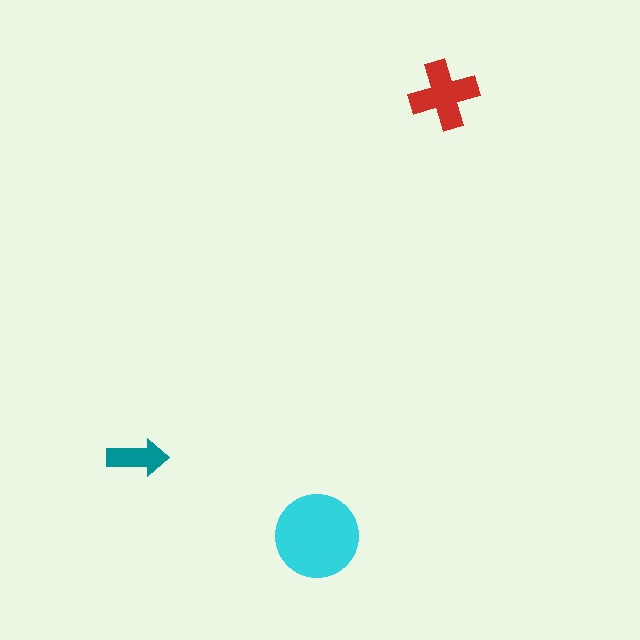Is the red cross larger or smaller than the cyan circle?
Smaller.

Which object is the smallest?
The teal arrow.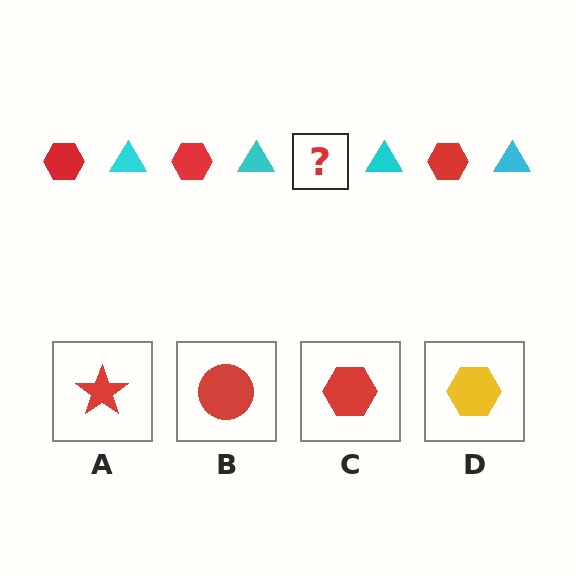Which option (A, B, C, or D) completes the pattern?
C.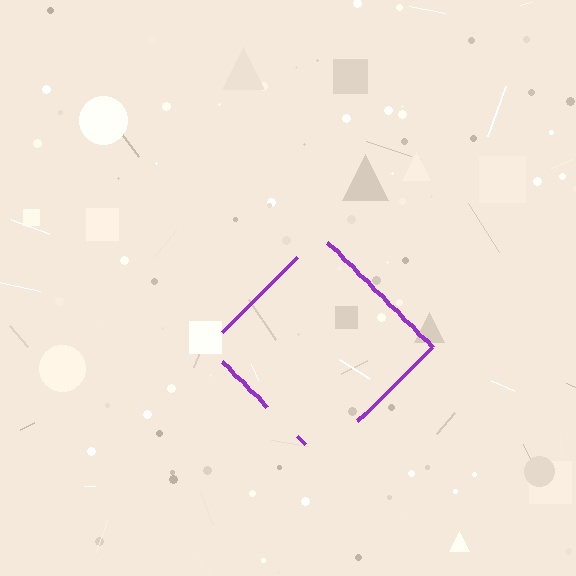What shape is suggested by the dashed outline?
The dashed outline suggests a diamond.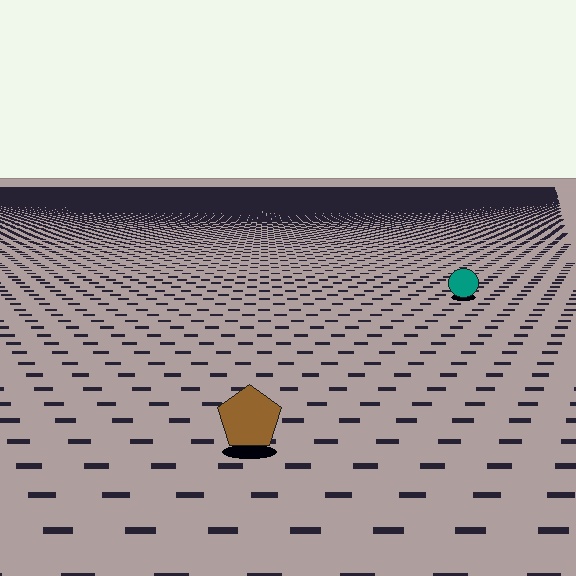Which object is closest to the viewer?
The brown pentagon is closest. The texture marks near it are larger and more spread out.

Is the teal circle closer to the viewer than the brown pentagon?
No. The brown pentagon is closer — you can tell from the texture gradient: the ground texture is coarser near it.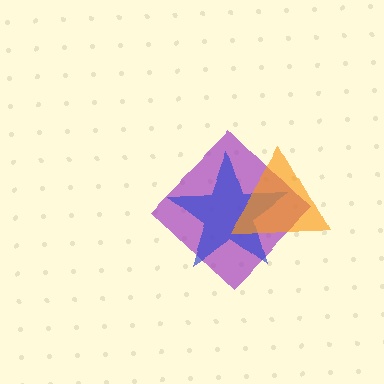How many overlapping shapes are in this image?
There are 3 overlapping shapes in the image.